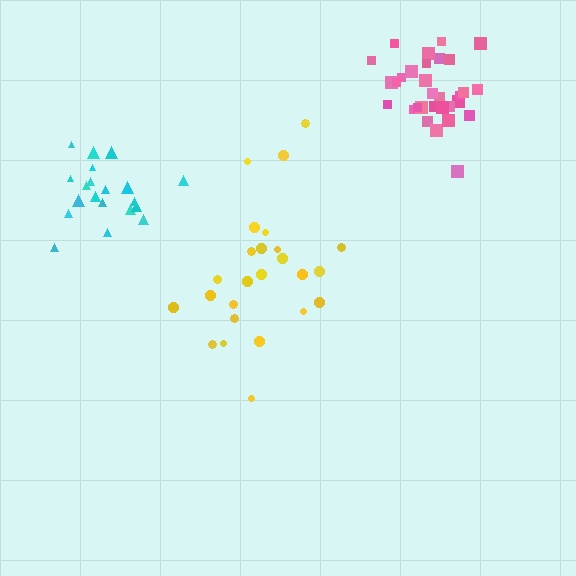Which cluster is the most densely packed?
Pink.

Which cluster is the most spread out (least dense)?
Yellow.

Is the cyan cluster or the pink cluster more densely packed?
Pink.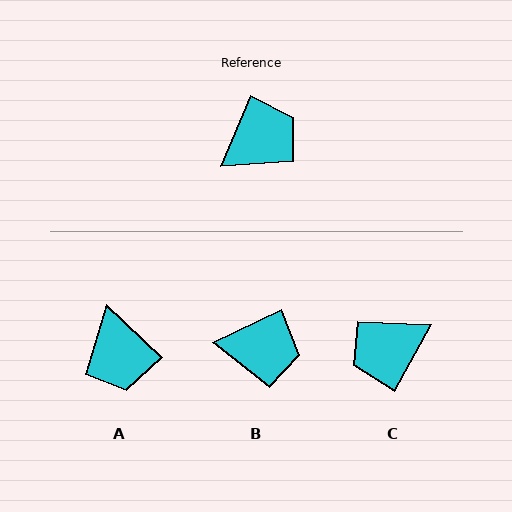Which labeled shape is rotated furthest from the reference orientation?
C, about 174 degrees away.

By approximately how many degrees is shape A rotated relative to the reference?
Approximately 111 degrees clockwise.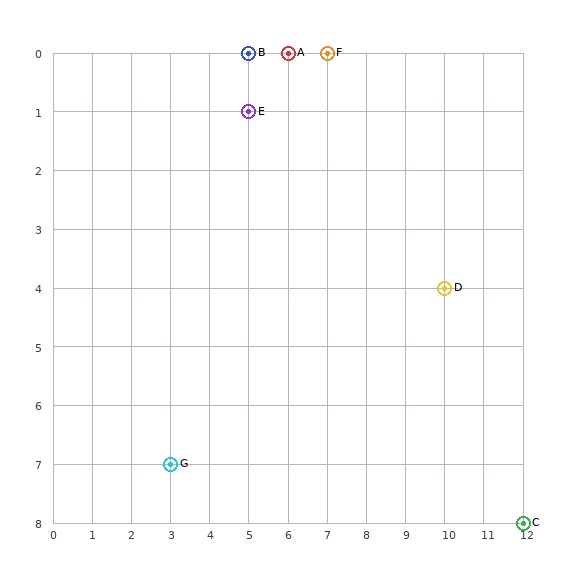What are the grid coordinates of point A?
Point A is at grid coordinates (6, 0).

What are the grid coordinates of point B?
Point B is at grid coordinates (5, 0).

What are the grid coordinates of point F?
Point F is at grid coordinates (7, 0).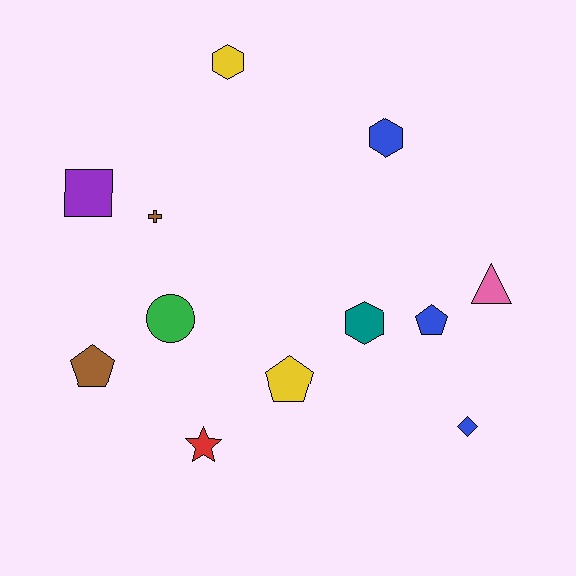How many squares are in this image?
There is 1 square.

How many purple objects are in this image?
There is 1 purple object.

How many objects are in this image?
There are 12 objects.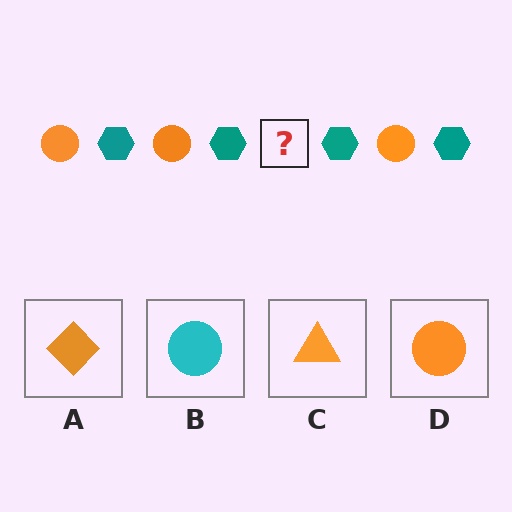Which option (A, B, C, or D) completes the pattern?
D.